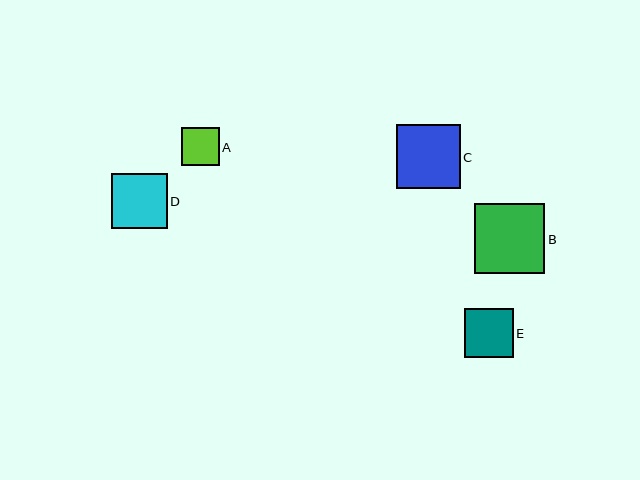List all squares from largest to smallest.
From largest to smallest: B, C, D, E, A.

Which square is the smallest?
Square A is the smallest with a size of approximately 38 pixels.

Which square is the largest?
Square B is the largest with a size of approximately 70 pixels.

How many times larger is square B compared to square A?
Square B is approximately 1.8 times the size of square A.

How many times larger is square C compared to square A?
Square C is approximately 1.7 times the size of square A.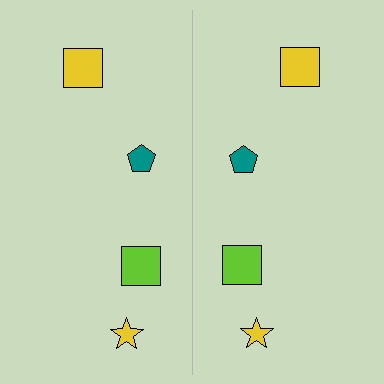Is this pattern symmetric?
Yes, this pattern has bilateral (reflection) symmetry.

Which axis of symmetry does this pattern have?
The pattern has a vertical axis of symmetry running through the center of the image.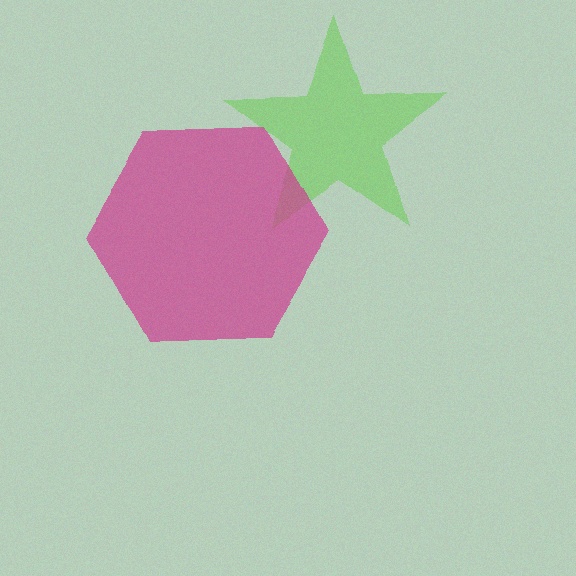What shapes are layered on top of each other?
The layered shapes are: a lime star, a magenta hexagon.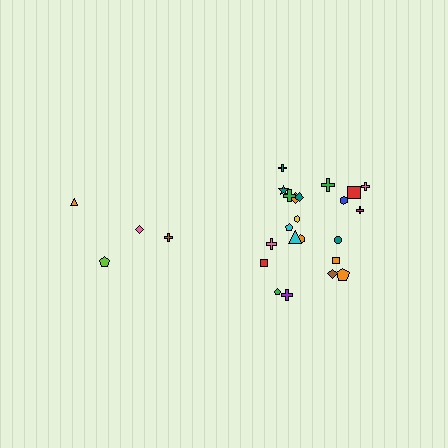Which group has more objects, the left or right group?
The right group.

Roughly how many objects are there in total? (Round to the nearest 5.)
Roughly 25 objects in total.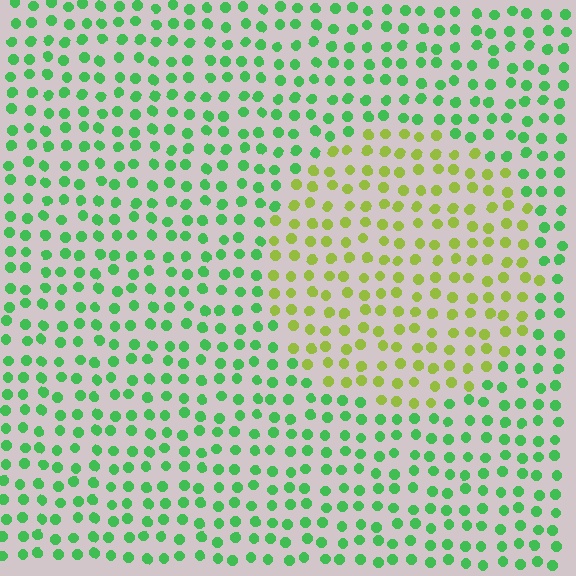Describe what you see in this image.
The image is filled with small green elements in a uniform arrangement. A circle-shaped region is visible where the elements are tinted to a slightly different hue, forming a subtle color boundary.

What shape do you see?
I see a circle.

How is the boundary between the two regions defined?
The boundary is defined purely by a slight shift in hue (about 49 degrees). Spacing, size, and orientation are identical on both sides.